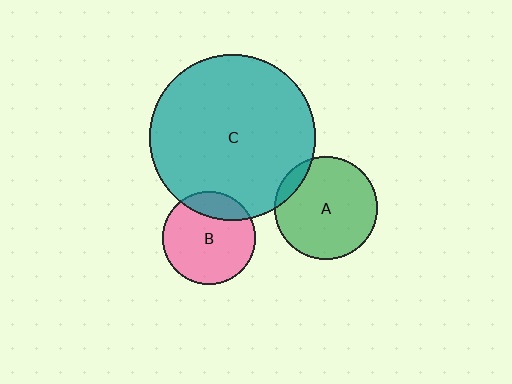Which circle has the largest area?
Circle C (teal).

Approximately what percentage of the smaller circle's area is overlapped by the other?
Approximately 20%.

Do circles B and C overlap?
Yes.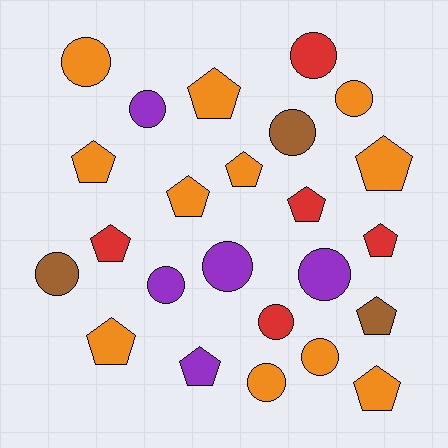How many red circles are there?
There are 2 red circles.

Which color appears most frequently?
Orange, with 11 objects.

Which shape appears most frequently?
Circle, with 12 objects.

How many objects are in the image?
There are 24 objects.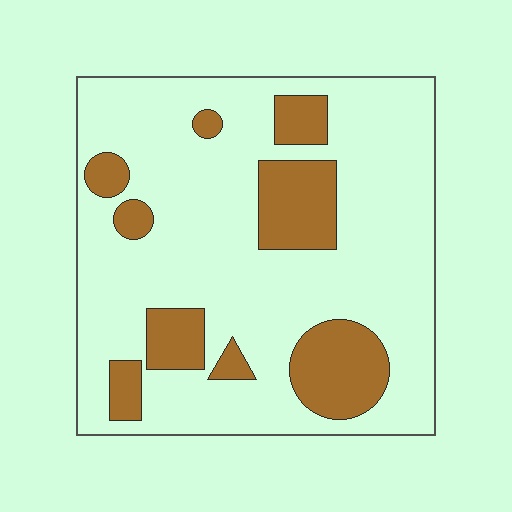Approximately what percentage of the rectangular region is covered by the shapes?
Approximately 20%.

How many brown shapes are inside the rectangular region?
9.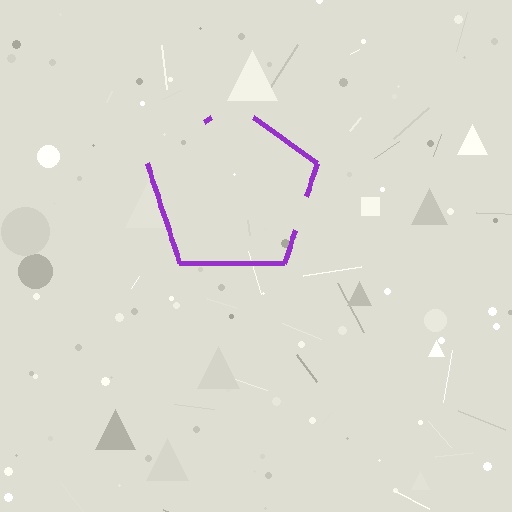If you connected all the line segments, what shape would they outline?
They would outline a pentagon.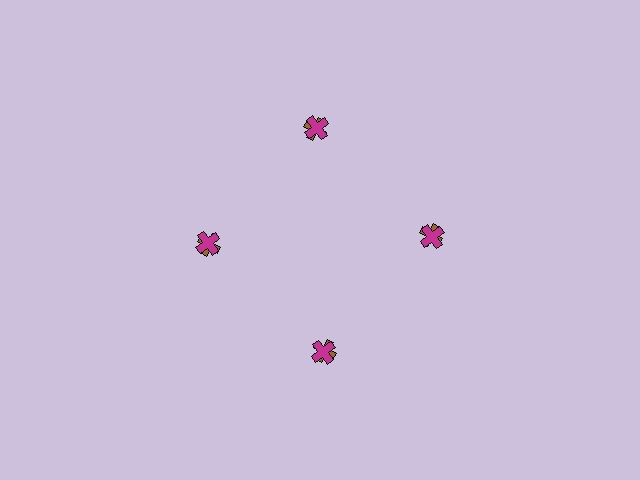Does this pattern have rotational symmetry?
Yes, this pattern has 4-fold rotational symmetry. It looks the same after rotating 90 degrees around the center.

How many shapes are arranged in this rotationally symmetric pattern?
There are 8 shapes, arranged in 4 groups of 2.